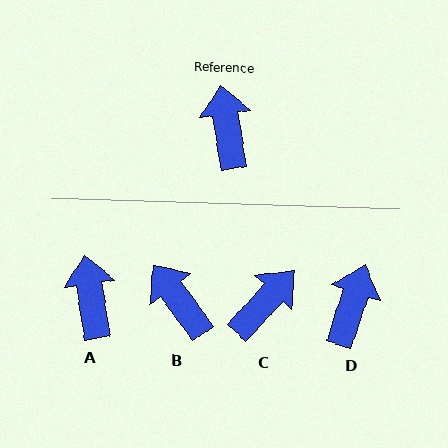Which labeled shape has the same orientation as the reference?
A.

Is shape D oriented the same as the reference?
No, it is off by about 27 degrees.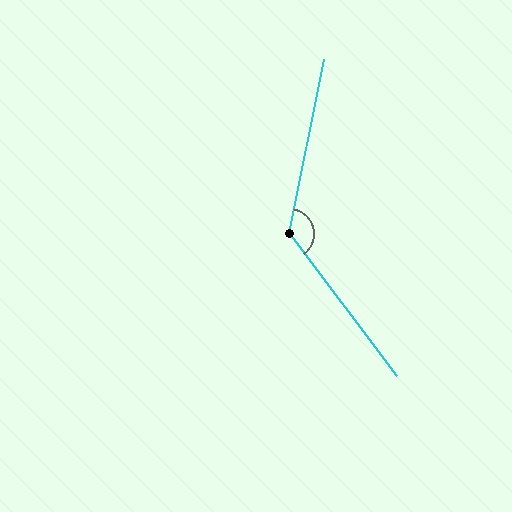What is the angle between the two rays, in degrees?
Approximately 132 degrees.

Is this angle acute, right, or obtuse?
It is obtuse.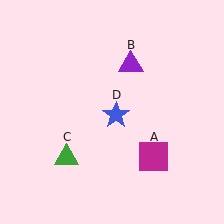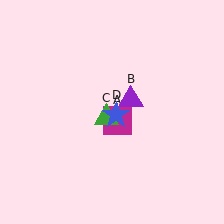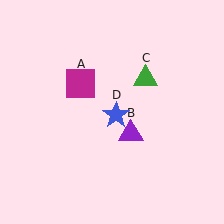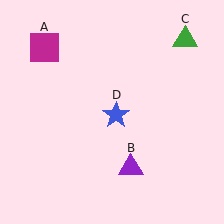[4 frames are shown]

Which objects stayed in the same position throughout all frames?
Blue star (object D) remained stationary.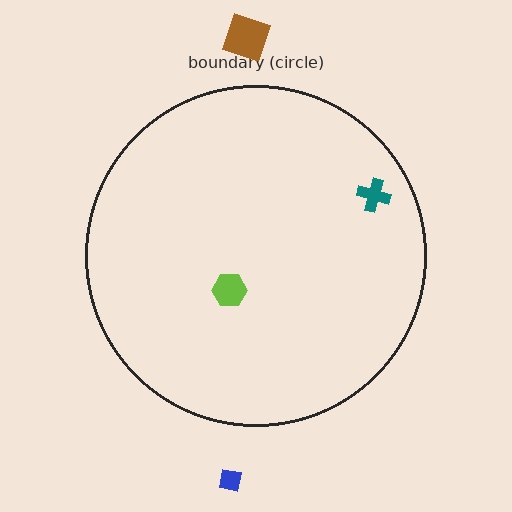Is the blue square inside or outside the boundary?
Outside.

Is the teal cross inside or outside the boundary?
Inside.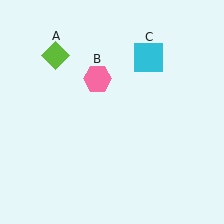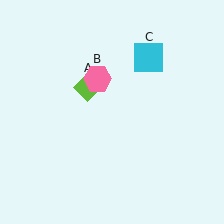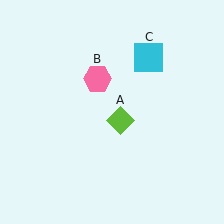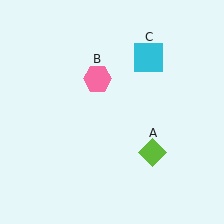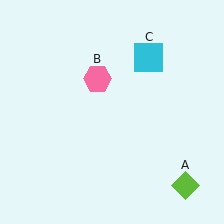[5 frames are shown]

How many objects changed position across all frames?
1 object changed position: lime diamond (object A).